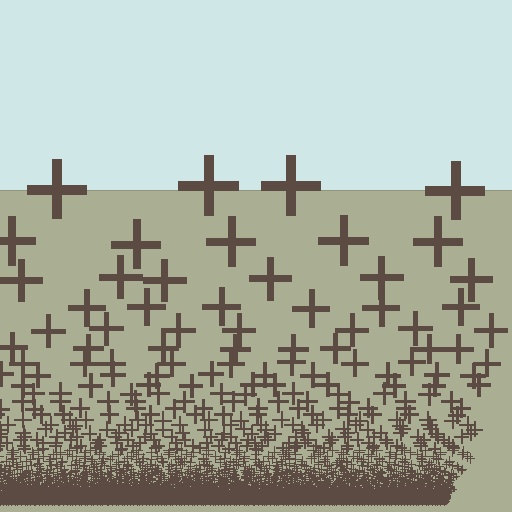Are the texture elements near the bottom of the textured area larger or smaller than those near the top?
Smaller. The gradient is inverted — elements near the bottom are smaller and denser.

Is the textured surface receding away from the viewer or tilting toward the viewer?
The surface appears to tilt toward the viewer. Texture elements get larger and sparser toward the top.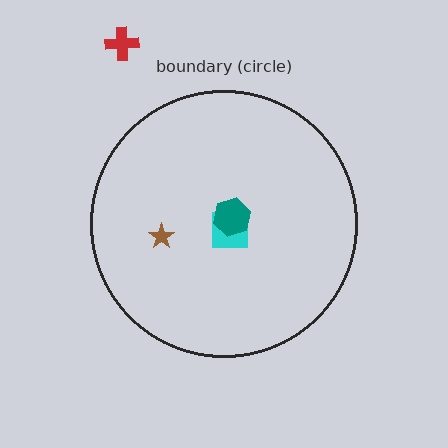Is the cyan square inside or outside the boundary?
Inside.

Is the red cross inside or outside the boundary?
Outside.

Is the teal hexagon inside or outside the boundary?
Inside.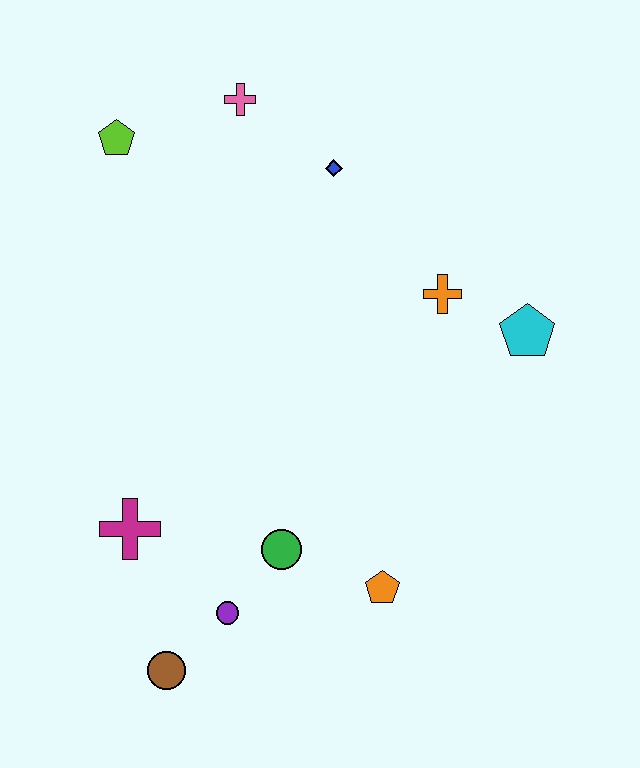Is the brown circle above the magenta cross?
No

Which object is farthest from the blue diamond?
The brown circle is farthest from the blue diamond.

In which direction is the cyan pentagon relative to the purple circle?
The cyan pentagon is to the right of the purple circle.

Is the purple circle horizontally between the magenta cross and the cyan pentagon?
Yes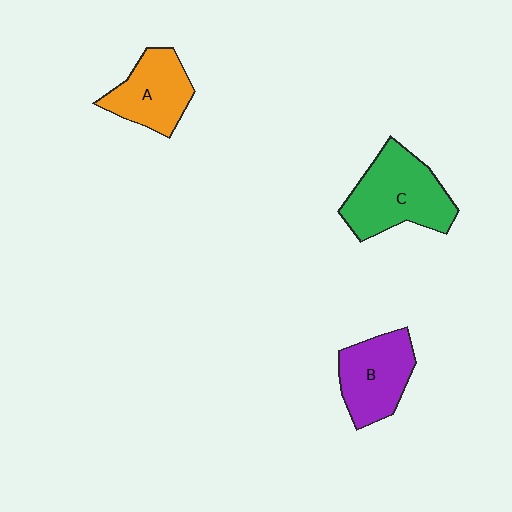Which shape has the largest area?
Shape C (green).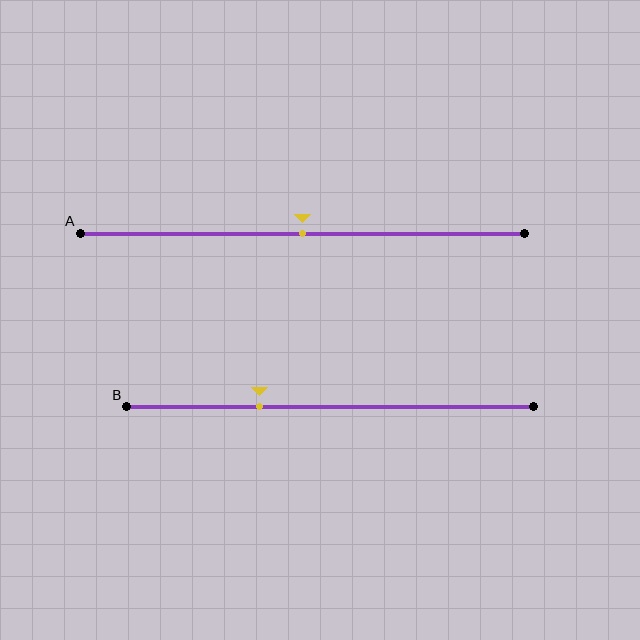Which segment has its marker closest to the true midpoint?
Segment A has its marker closest to the true midpoint.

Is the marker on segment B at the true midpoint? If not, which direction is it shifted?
No, the marker on segment B is shifted to the left by about 17% of the segment length.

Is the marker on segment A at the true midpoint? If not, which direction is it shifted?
Yes, the marker on segment A is at the true midpoint.